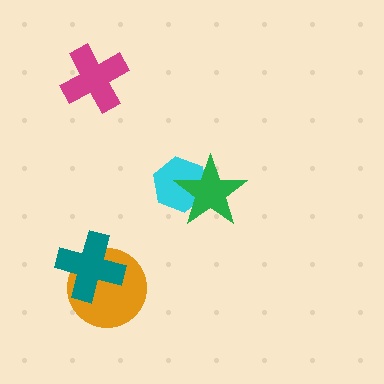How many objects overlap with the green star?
1 object overlaps with the green star.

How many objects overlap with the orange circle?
1 object overlaps with the orange circle.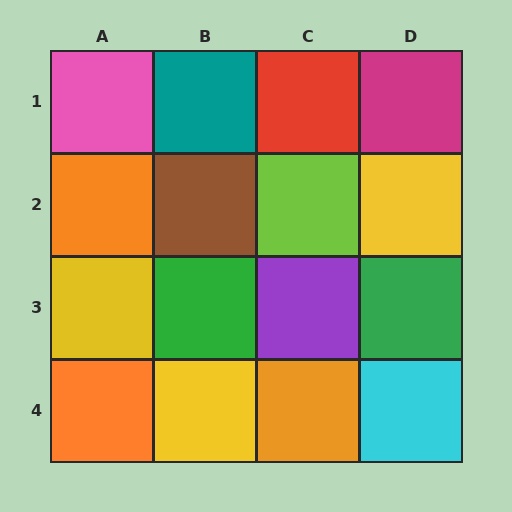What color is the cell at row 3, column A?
Yellow.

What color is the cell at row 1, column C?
Red.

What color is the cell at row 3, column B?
Green.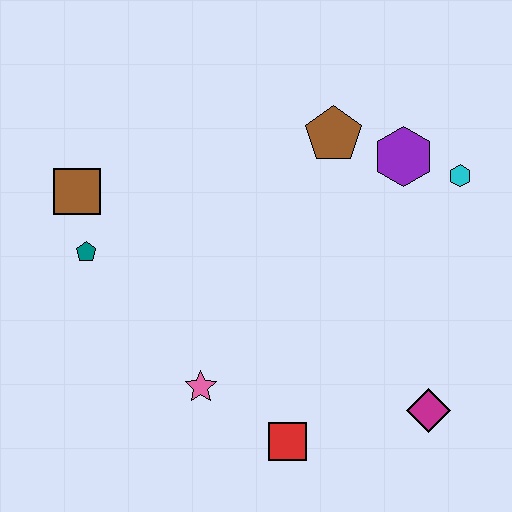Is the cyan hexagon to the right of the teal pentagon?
Yes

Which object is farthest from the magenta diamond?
The brown square is farthest from the magenta diamond.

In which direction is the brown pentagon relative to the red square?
The brown pentagon is above the red square.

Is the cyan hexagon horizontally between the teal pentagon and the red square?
No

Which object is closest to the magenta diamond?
The red square is closest to the magenta diamond.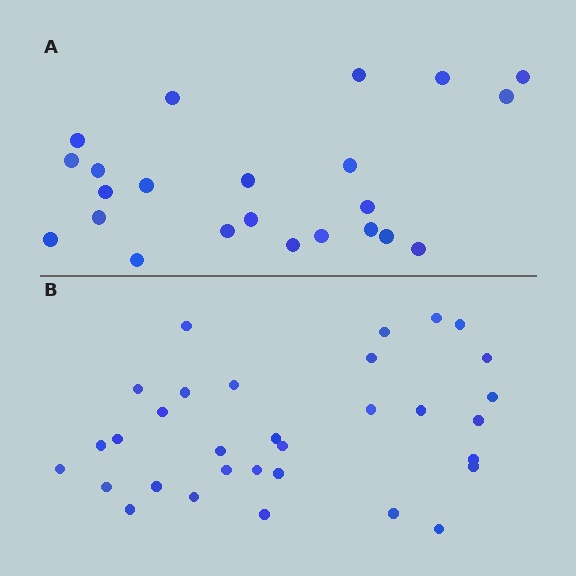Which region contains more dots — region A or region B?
Region B (the bottom region) has more dots.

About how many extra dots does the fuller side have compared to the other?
Region B has roughly 8 or so more dots than region A.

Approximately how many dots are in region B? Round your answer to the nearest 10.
About 30 dots. (The exact count is 32, which rounds to 30.)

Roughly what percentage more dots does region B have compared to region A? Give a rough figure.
About 40% more.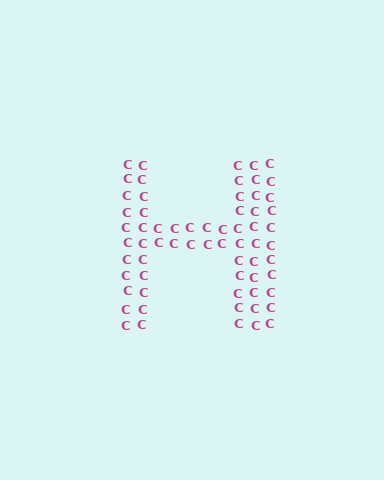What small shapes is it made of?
It is made of small letter C's.